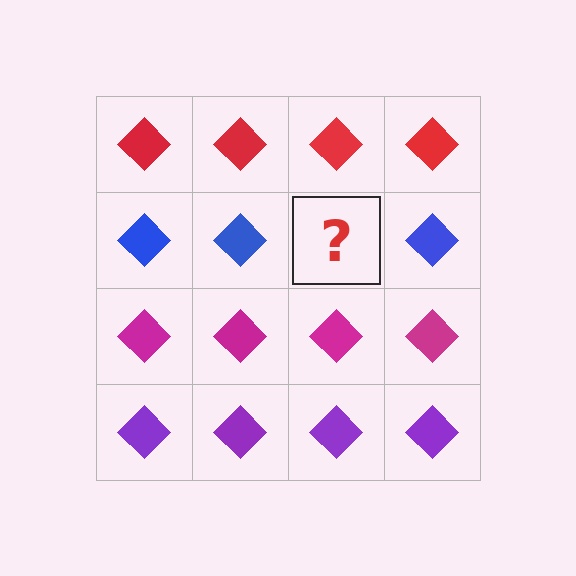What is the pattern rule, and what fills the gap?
The rule is that each row has a consistent color. The gap should be filled with a blue diamond.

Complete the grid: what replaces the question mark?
The question mark should be replaced with a blue diamond.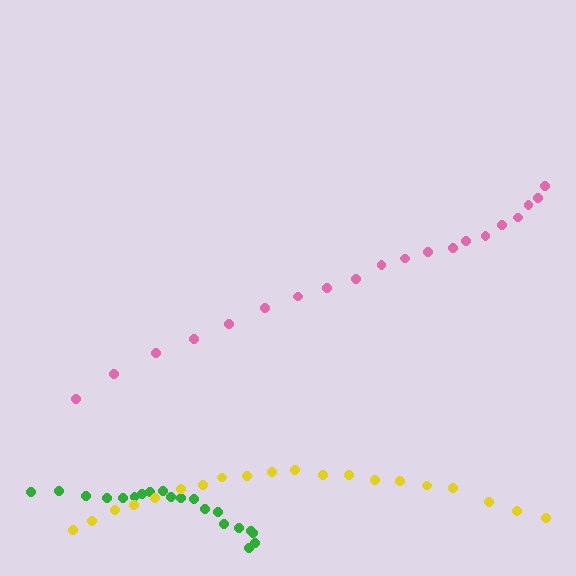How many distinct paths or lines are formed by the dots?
There are 3 distinct paths.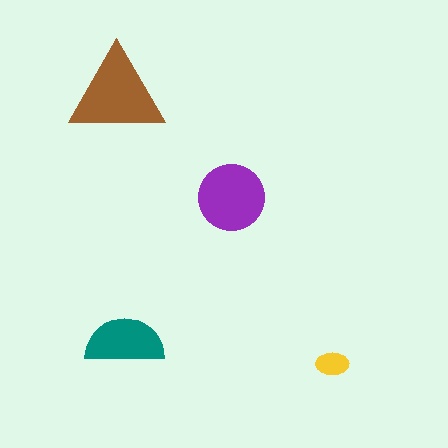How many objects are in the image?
There are 4 objects in the image.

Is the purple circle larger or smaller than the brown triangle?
Smaller.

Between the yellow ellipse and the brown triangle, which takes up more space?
The brown triangle.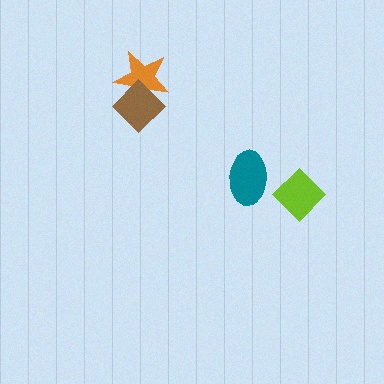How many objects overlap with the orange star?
1 object overlaps with the orange star.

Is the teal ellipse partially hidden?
No, no other shape covers it.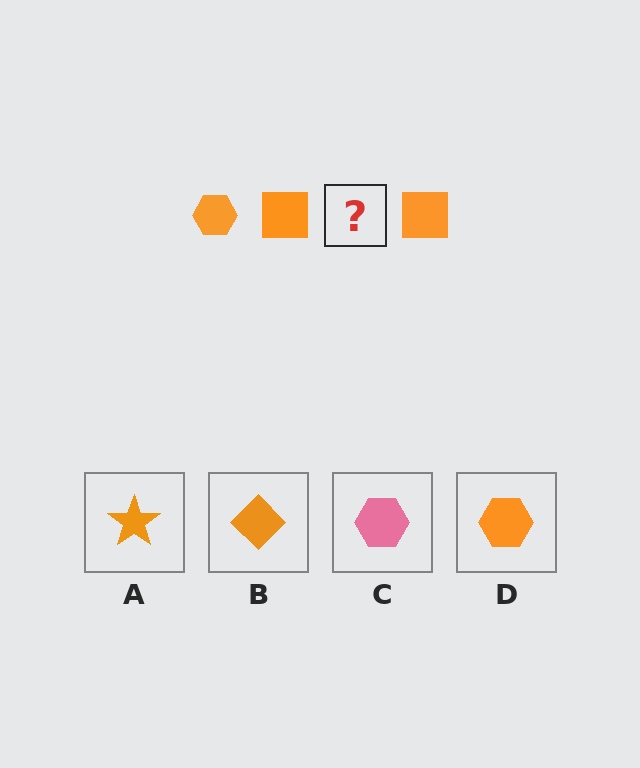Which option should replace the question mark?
Option D.